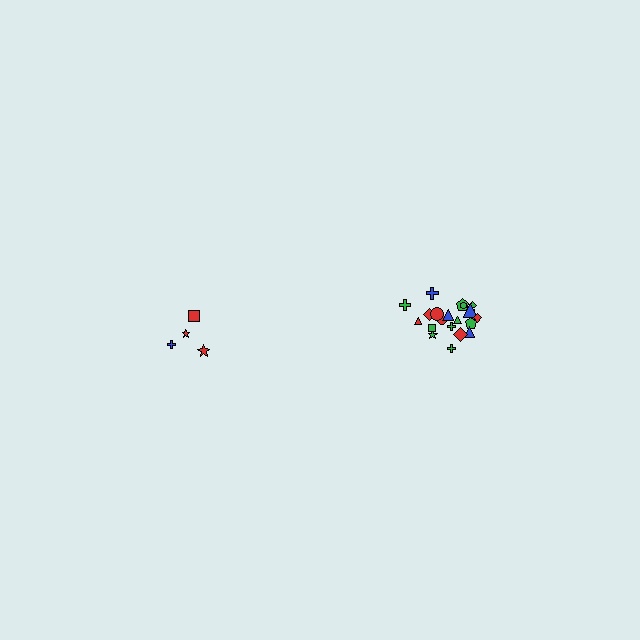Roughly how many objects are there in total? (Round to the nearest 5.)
Roughly 25 objects in total.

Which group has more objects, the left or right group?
The right group.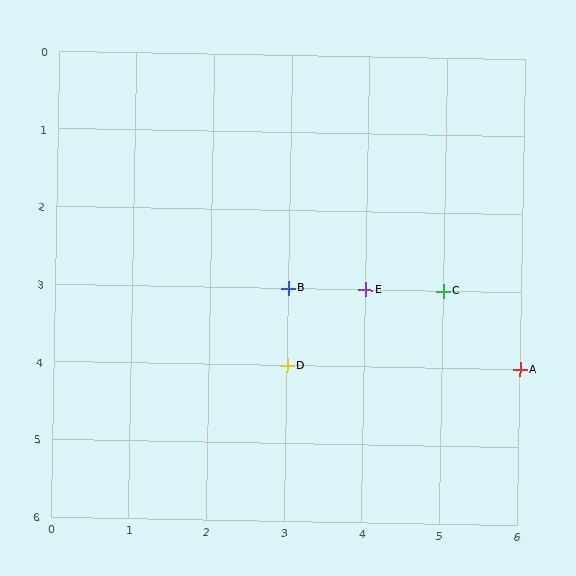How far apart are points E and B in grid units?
Points E and B are 1 column apart.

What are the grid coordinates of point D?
Point D is at grid coordinates (3, 4).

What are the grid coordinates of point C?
Point C is at grid coordinates (5, 3).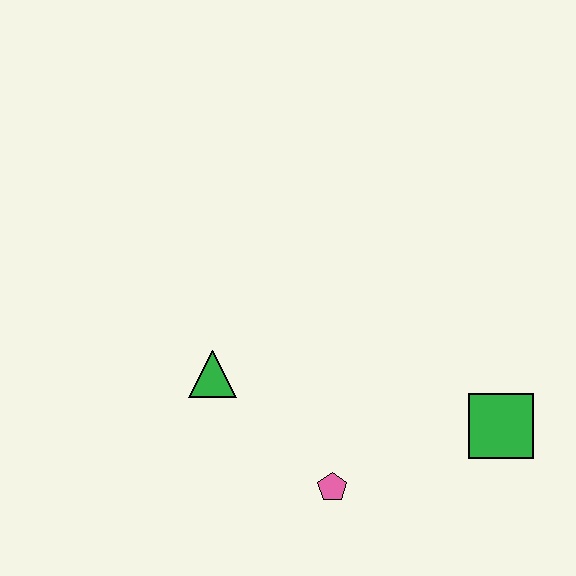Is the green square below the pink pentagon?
No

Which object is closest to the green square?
The pink pentagon is closest to the green square.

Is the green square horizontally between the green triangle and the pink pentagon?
No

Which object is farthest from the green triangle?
The green square is farthest from the green triangle.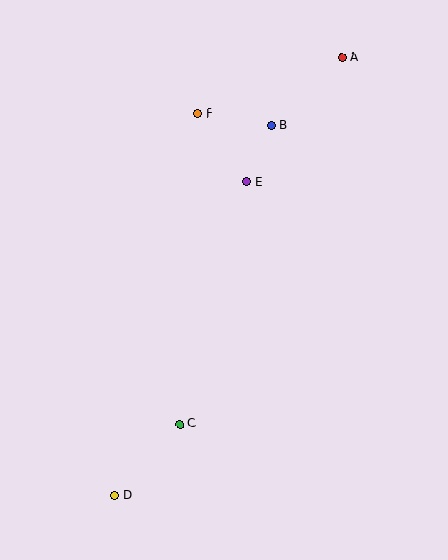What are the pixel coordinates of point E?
Point E is at (247, 182).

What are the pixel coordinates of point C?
Point C is at (179, 424).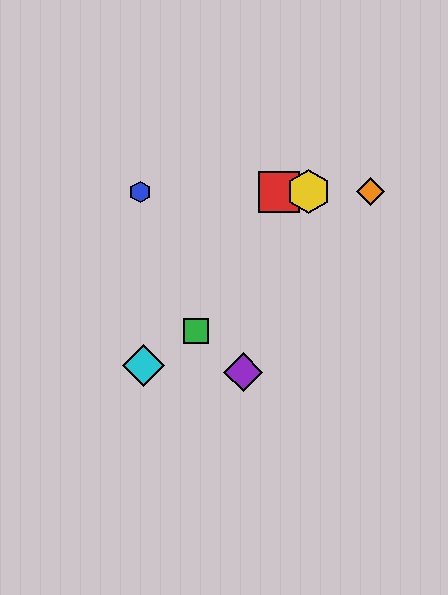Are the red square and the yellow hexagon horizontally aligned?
Yes, both are at y≈192.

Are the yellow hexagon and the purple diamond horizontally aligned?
No, the yellow hexagon is at y≈192 and the purple diamond is at y≈372.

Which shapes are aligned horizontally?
The red square, the blue hexagon, the yellow hexagon, the orange diamond are aligned horizontally.